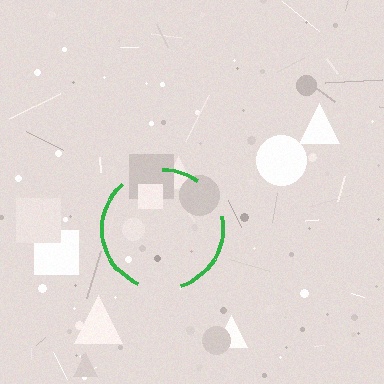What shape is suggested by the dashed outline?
The dashed outline suggests a circle.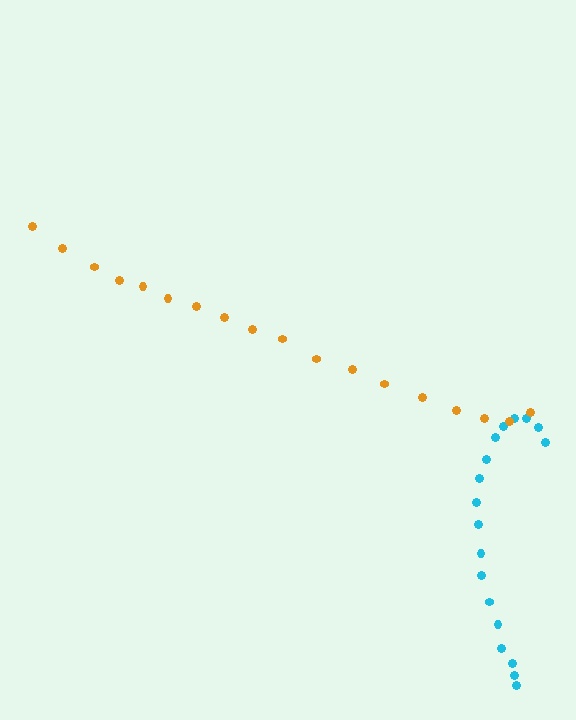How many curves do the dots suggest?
There are 2 distinct paths.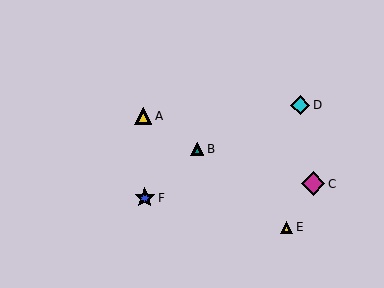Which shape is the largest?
The magenta diamond (labeled C) is the largest.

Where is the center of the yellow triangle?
The center of the yellow triangle is at (287, 227).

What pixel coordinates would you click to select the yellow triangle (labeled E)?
Click at (287, 227) to select the yellow triangle E.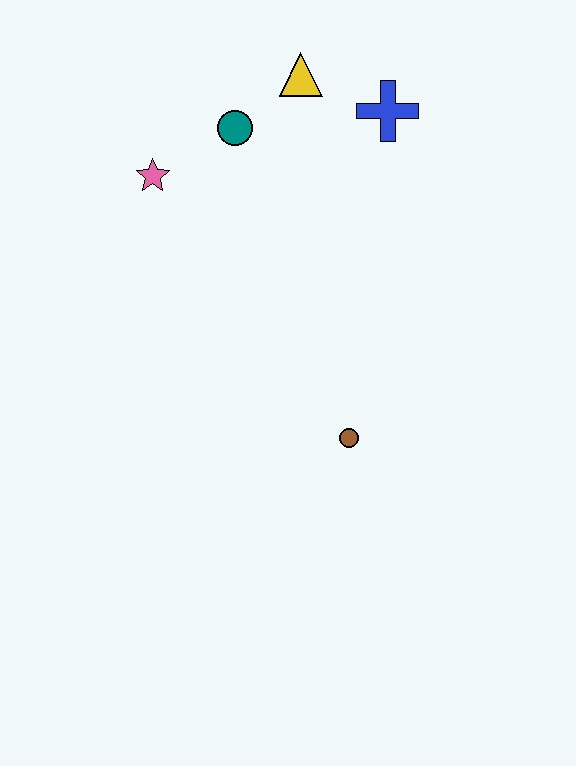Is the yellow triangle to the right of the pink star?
Yes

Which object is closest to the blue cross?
The yellow triangle is closest to the blue cross.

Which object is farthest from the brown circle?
The yellow triangle is farthest from the brown circle.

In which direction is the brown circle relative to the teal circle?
The brown circle is below the teal circle.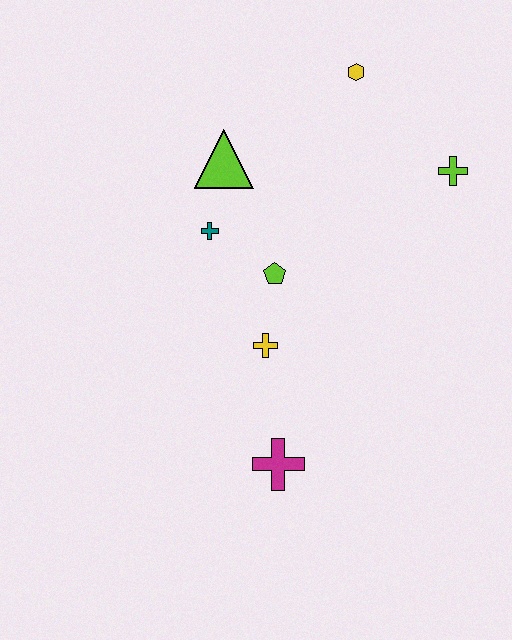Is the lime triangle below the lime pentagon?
No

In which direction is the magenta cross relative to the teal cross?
The magenta cross is below the teal cross.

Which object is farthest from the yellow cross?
The yellow hexagon is farthest from the yellow cross.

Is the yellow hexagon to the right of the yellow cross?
Yes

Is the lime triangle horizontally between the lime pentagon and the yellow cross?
No